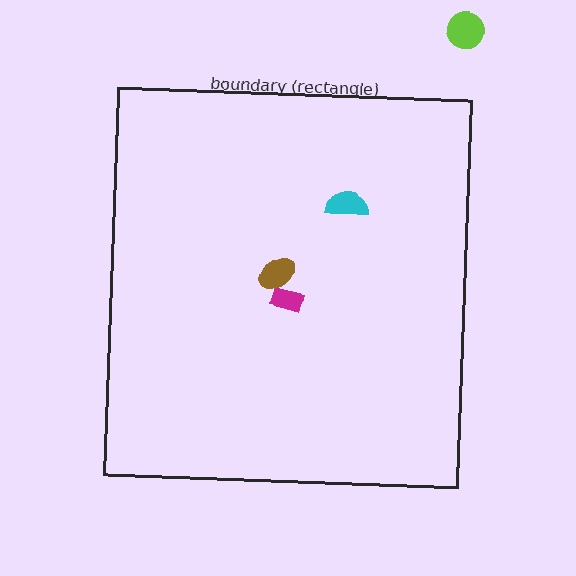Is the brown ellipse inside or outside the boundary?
Inside.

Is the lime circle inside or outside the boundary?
Outside.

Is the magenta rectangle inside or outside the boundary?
Inside.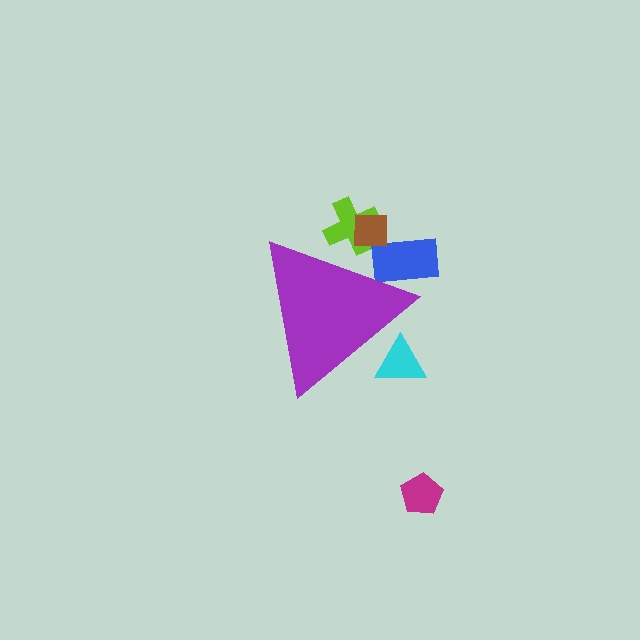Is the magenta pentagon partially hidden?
No, the magenta pentagon is fully visible.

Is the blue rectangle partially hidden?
Yes, the blue rectangle is partially hidden behind the purple triangle.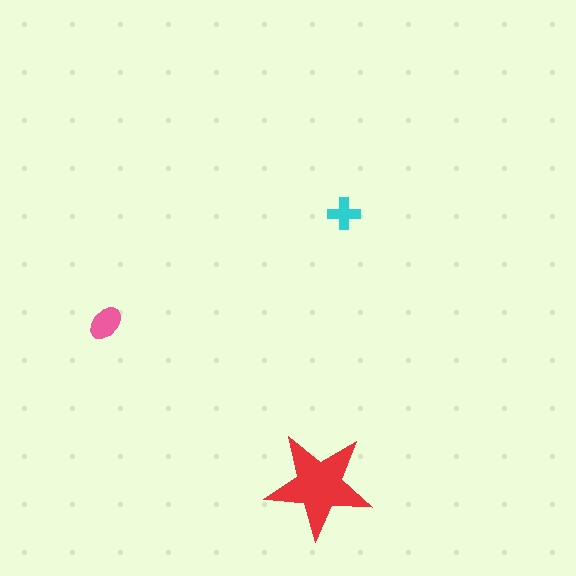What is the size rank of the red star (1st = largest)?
1st.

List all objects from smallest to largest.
The cyan cross, the pink ellipse, the red star.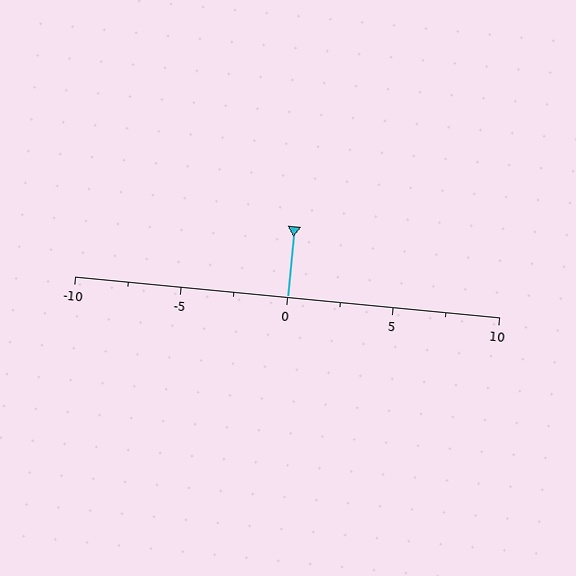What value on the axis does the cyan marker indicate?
The marker indicates approximately 0.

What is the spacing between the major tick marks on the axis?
The major ticks are spaced 5 apart.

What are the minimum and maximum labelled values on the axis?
The axis runs from -10 to 10.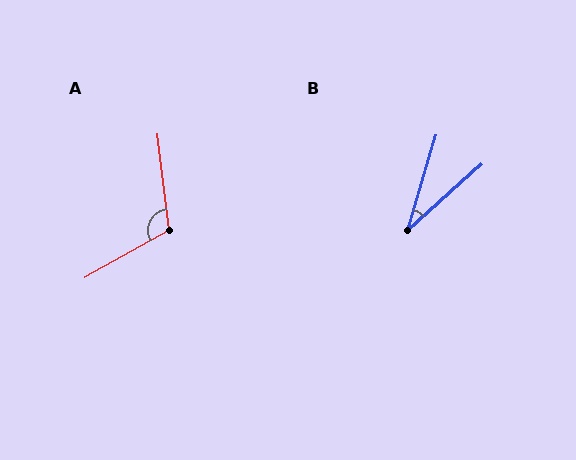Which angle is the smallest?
B, at approximately 32 degrees.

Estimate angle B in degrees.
Approximately 32 degrees.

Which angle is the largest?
A, at approximately 113 degrees.